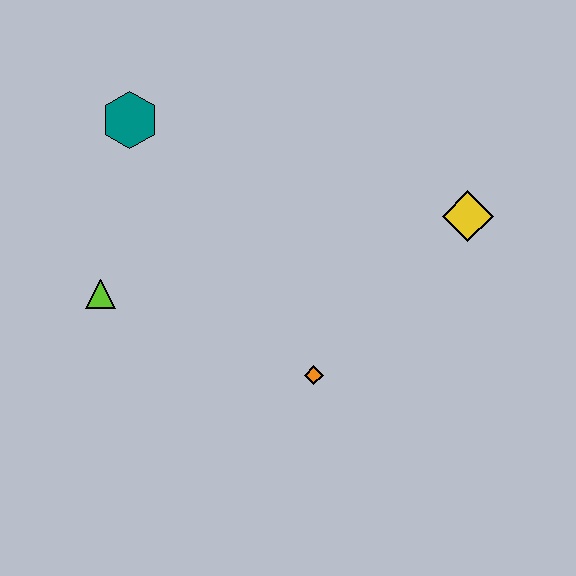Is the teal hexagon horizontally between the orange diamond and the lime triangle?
Yes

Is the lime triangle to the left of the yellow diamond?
Yes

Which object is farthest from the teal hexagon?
The yellow diamond is farthest from the teal hexagon.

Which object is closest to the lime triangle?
The teal hexagon is closest to the lime triangle.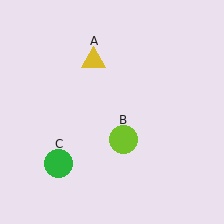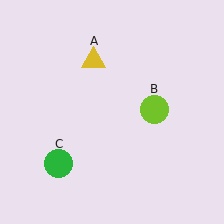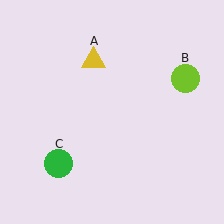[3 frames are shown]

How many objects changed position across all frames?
1 object changed position: lime circle (object B).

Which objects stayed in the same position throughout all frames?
Yellow triangle (object A) and green circle (object C) remained stationary.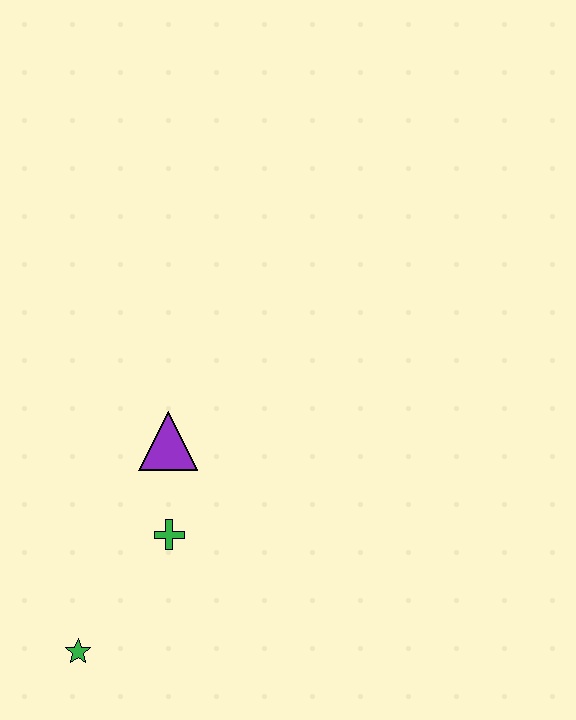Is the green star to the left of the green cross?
Yes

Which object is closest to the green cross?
The purple triangle is closest to the green cross.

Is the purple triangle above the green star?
Yes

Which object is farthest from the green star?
The purple triangle is farthest from the green star.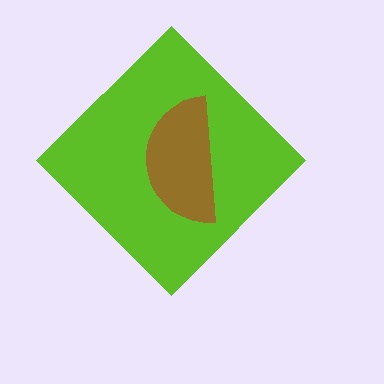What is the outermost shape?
The lime diamond.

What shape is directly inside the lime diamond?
The brown semicircle.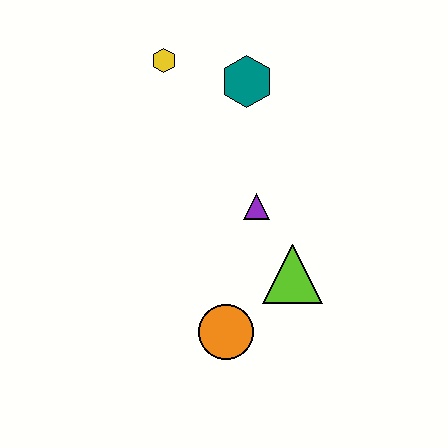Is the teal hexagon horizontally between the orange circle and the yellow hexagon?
No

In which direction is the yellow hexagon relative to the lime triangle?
The yellow hexagon is above the lime triangle.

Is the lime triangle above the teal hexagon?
No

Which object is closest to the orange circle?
The lime triangle is closest to the orange circle.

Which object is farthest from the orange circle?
The yellow hexagon is farthest from the orange circle.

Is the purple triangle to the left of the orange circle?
No